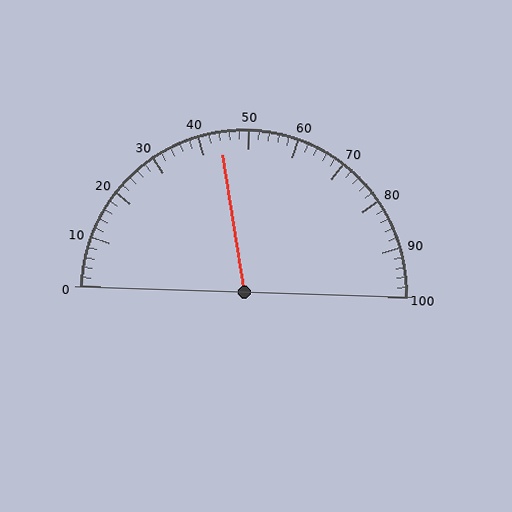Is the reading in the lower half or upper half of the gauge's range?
The reading is in the lower half of the range (0 to 100).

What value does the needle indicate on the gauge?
The needle indicates approximately 44.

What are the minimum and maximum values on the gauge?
The gauge ranges from 0 to 100.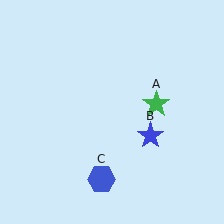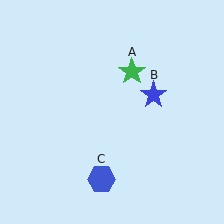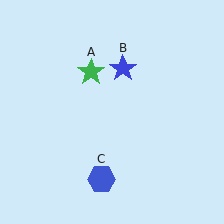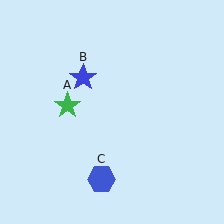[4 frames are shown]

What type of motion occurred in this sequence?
The green star (object A), blue star (object B) rotated counterclockwise around the center of the scene.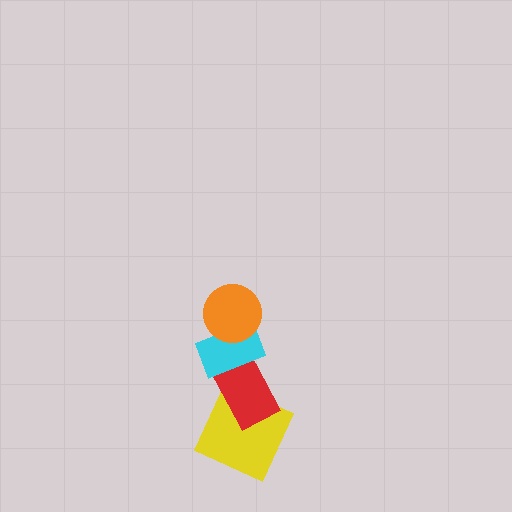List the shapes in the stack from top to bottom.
From top to bottom: the orange circle, the cyan rectangle, the red rectangle, the yellow square.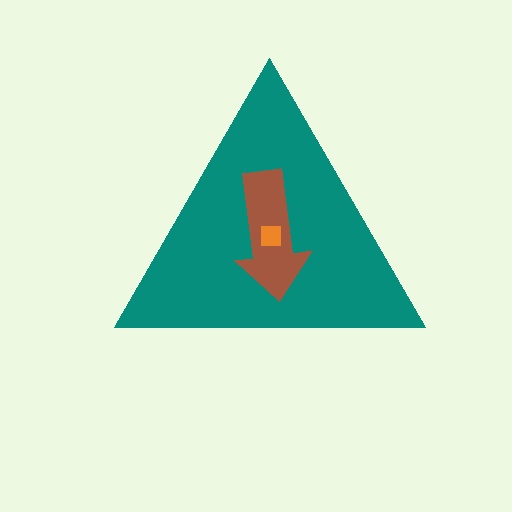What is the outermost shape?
The teal triangle.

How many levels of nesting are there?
3.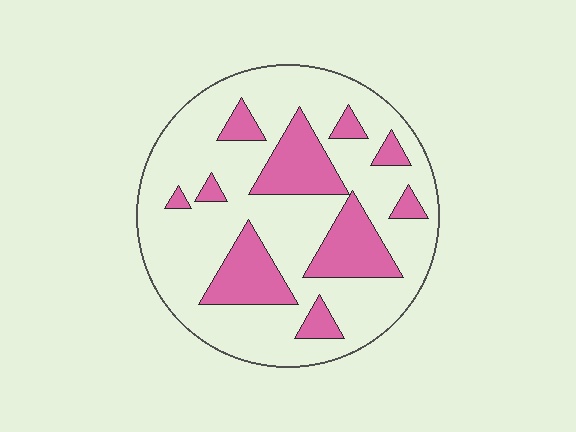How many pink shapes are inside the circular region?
10.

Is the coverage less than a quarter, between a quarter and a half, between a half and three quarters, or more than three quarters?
Between a quarter and a half.